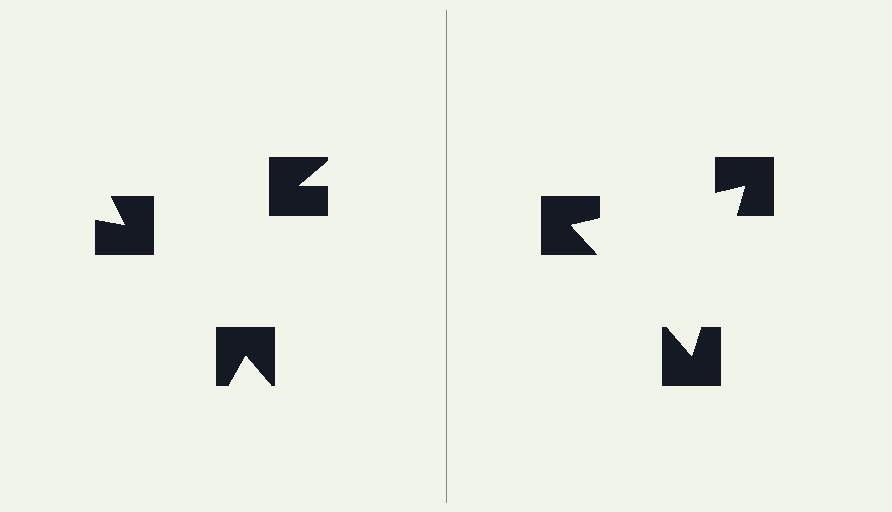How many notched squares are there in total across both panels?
6 — 3 on each side.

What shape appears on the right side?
An illusory triangle.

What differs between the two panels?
The notched squares are positioned identically on both sides; only the wedge orientations differ. On the right they align to a triangle; on the left they are misaligned.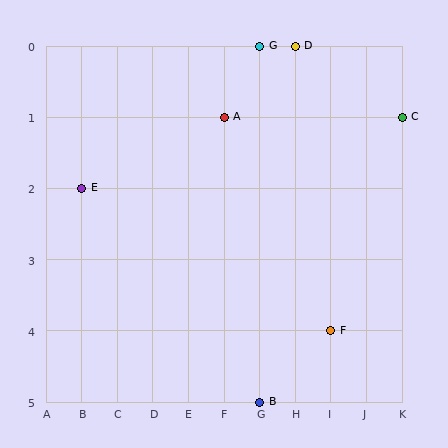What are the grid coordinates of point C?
Point C is at grid coordinates (K, 1).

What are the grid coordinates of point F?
Point F is at grid coordinates (I, 4).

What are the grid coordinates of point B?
Point B is at grid coordinates (G, 5).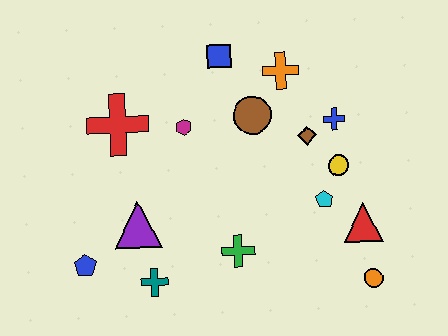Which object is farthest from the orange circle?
The red cross is farthest from the orange circle.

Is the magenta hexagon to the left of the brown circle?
Yes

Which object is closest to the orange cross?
The brown circle is closest to the orange cross.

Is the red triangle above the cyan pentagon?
No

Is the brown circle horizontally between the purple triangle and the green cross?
No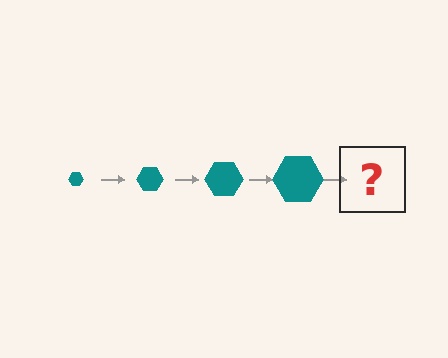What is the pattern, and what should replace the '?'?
The pattern is that the hexagon gets progressively larger each step. The '?' should be a teal hexagon, larger than the previous one.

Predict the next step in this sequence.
The next step is a teal hexagon, larger than the previous one.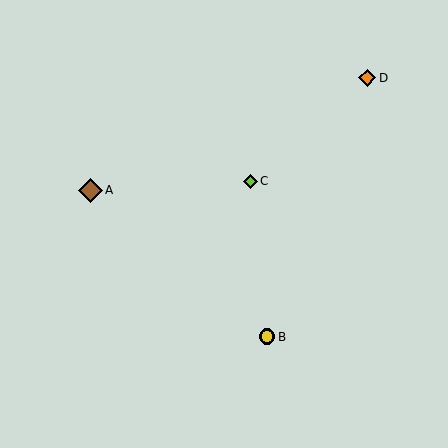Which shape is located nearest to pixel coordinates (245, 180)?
The lime diamond (labeled C) at (250, 181) is nearest to that location.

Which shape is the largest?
The brown diamond (labeled A) is the largest.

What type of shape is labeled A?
Shape A is a brown diamond.